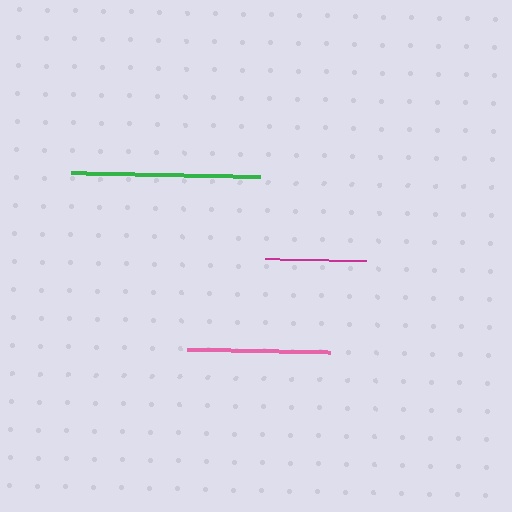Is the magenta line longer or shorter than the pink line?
The pink line is longer than the magenta line.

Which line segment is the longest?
The green line is the longest at approximately 189 pixels.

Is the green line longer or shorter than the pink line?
The green line is longer than the pink line.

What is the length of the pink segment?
The pink segment is approximately 142 pixels long.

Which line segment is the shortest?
The magenta line is the shortest at approximately 101 pixels.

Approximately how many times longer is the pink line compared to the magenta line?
The pink line is approximately 1.4 times the length of the magenta line.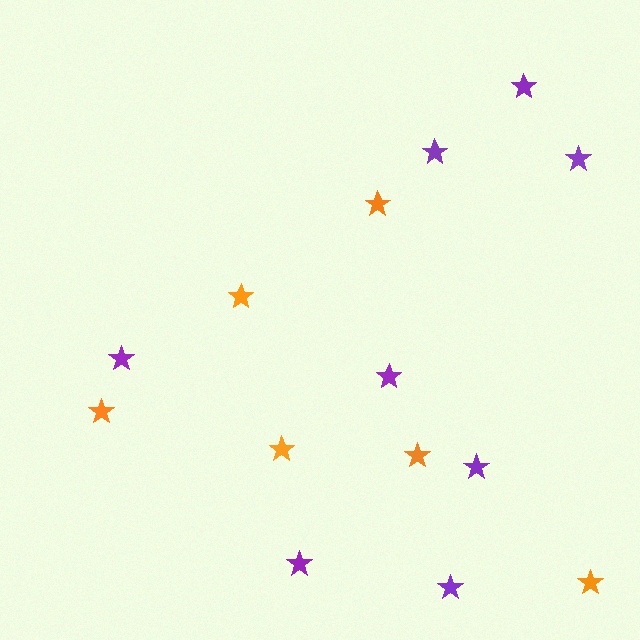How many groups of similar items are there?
There are 2 groups: one group of purple stars (8) and one group of orange stars (6).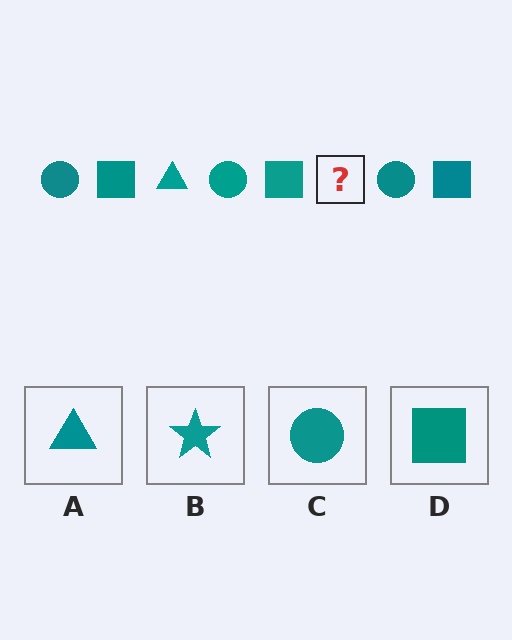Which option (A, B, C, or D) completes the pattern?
A.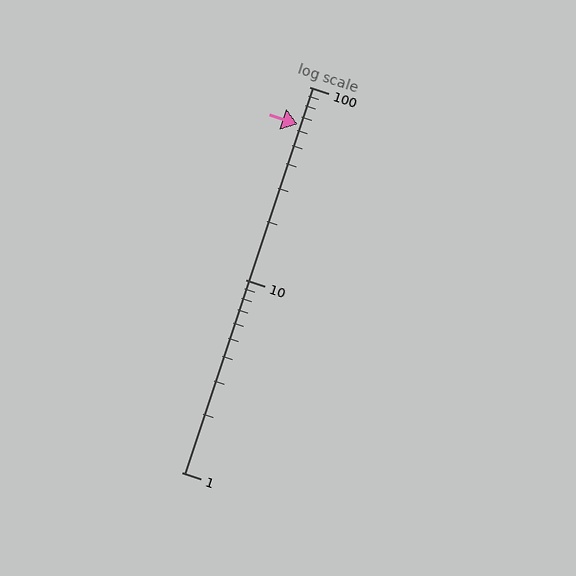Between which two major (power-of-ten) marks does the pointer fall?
The pointer is between 10 and 100.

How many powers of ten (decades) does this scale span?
The scale spans 2 decades, from 1 to 100.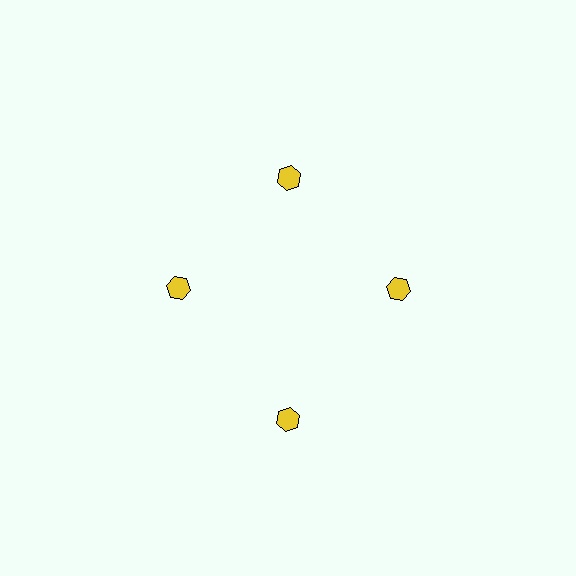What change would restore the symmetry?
The symmetry would be restored by moving it inward, back onto the ring so that all 4 hexagons sit at equal angles and equal distance from the center.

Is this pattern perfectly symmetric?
No. The 4 yellow hexagons are arranged in a ring, but one element near the 6 o'clock position is pushed outward from the center, breaking the 4-fold rotational symmetry.